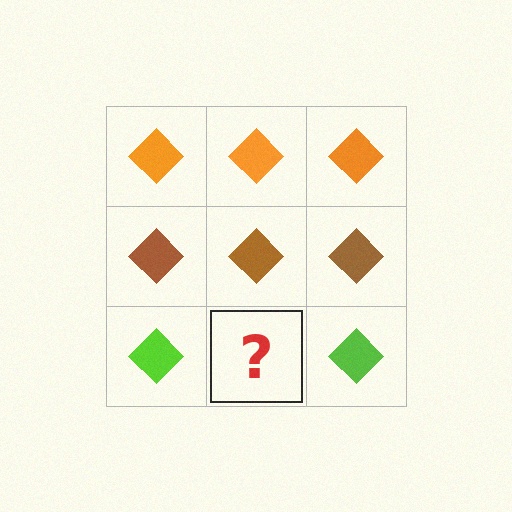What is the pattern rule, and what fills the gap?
The rule is that each row has a consistent color. The gap should be filled with a lime diamond.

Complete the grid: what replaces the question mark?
The question mark should be replaced with a lime diamond.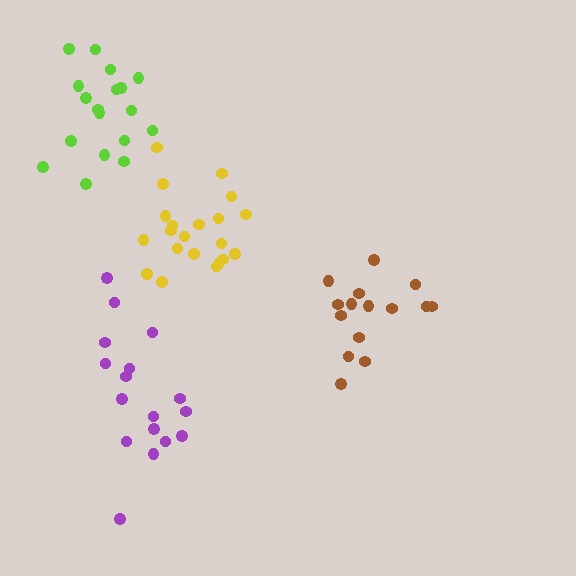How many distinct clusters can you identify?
There are 4 distinct clusters.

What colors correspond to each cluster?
The clusters are colored: brown, yellow, purple, lime.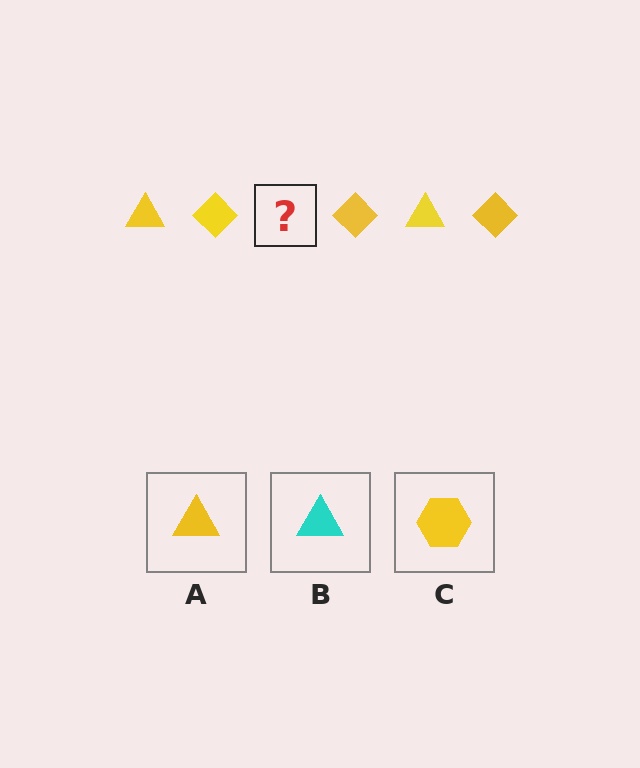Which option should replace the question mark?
Option A.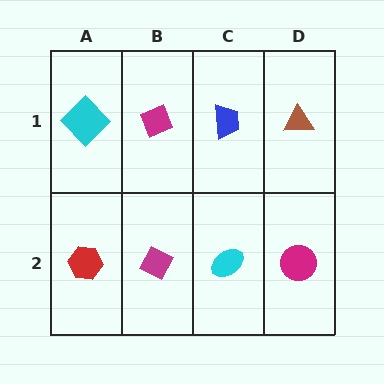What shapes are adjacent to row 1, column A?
A red hexagon (row 2, column A), a magenta diamond (row 1, column B).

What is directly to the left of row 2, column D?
A cyan ellipse.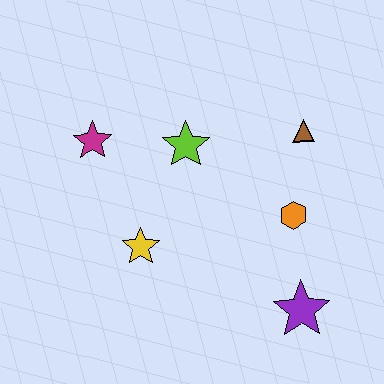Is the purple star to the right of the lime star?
Yes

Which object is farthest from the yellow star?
The brown triangle is farthest from the yellow star.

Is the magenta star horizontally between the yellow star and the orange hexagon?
No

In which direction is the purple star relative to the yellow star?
The purple star is to the right of the yellow star.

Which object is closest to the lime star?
The magenta star is closest to the lime star.